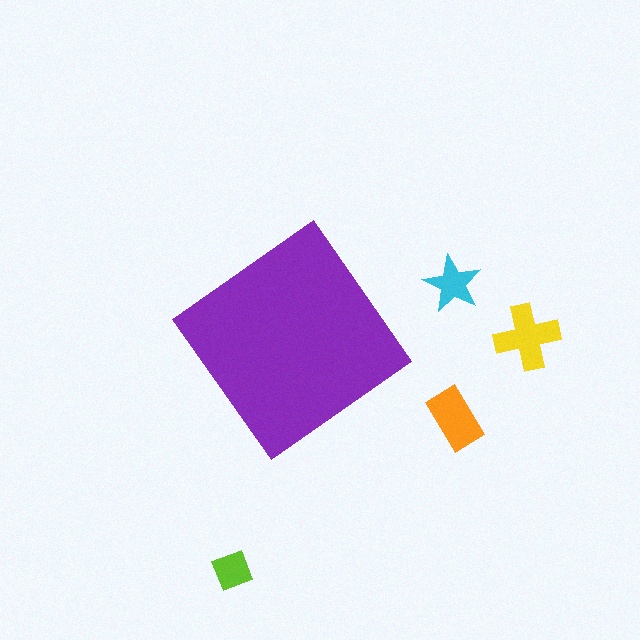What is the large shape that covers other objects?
A purple diamond.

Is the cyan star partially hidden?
No, the cyan star is fully visible.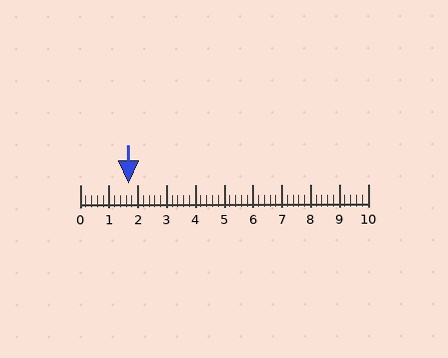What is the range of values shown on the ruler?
The ruler shows values from 0 to 10.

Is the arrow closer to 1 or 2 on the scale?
The arrow is closer to 2.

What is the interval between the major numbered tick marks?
The major tick marks are spaced 1 units apart.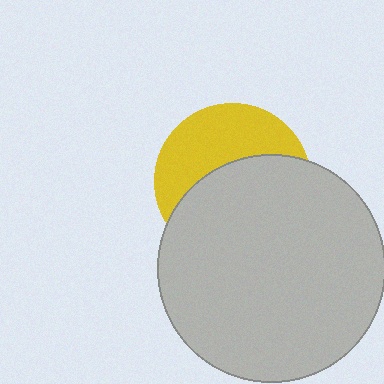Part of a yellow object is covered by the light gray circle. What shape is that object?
It is a circle.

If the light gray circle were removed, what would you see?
You would see the complete yellow circle.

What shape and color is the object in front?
The object in front is a light gray circle.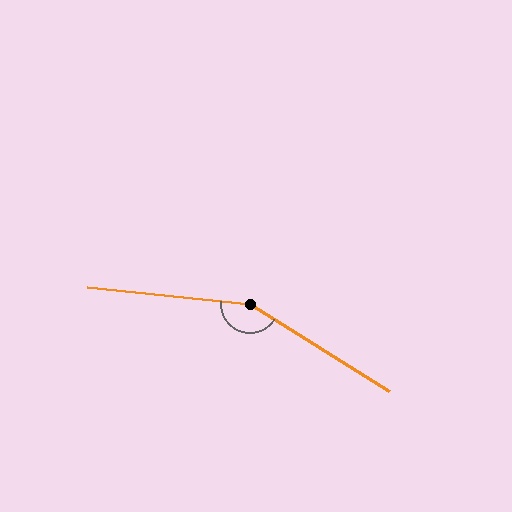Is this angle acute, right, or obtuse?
It is obtuse.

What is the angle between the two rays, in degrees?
Approximately 154 degrees.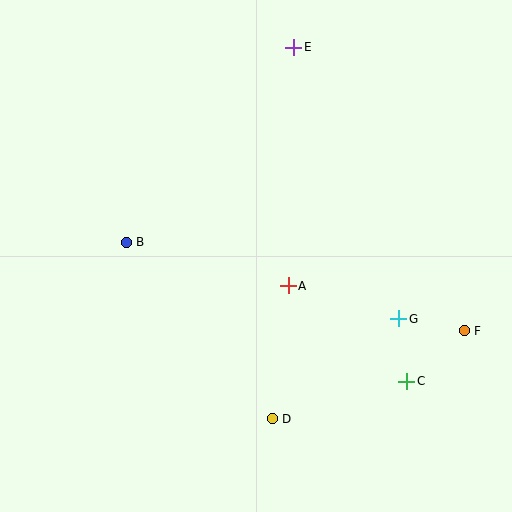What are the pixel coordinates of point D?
Point D is at (272, 419).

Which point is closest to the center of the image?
Point A at (288, 286) is closest to the center.